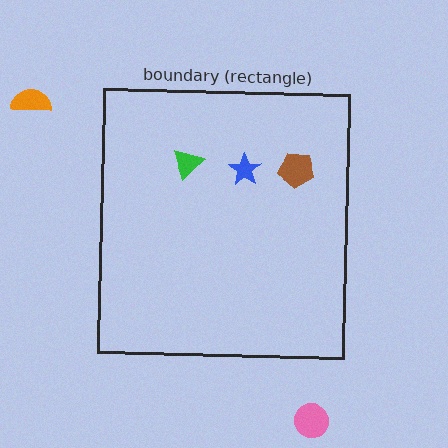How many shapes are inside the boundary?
3 inside, 2 outside.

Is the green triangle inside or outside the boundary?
Inside.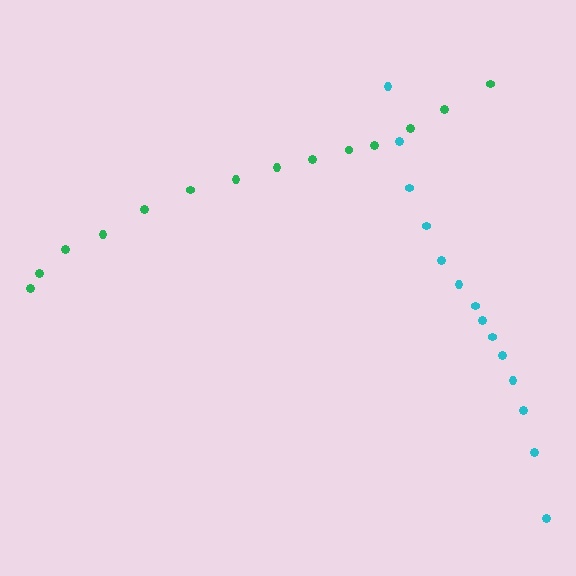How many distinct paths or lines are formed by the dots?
There are 2 distinct paths.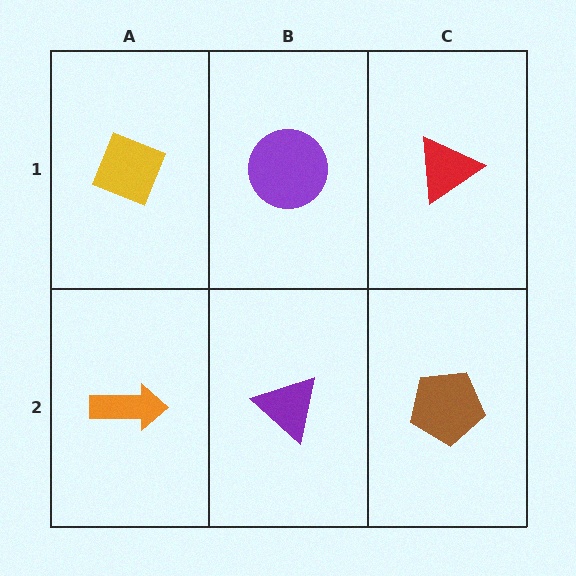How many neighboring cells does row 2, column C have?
2.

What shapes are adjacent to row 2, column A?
A yellow diamond (row 1, column A), a purple triangle (row 2, column B).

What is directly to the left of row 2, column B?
An orange arrow.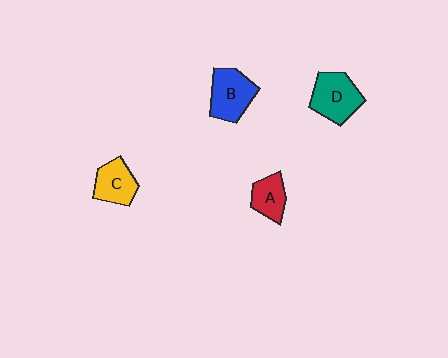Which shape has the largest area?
Shape D (teal).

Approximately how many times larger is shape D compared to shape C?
Approximately 1.3 times.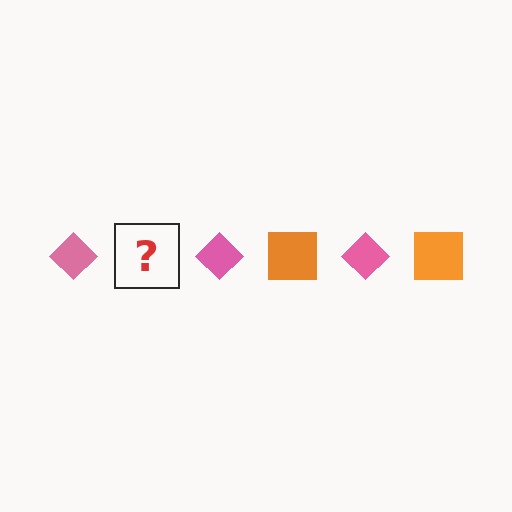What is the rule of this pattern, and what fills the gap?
The rule is that the pattern alternates between pink diamond and orange square. The gap should be filled with an orange square.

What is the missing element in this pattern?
The missing element is an orange square.